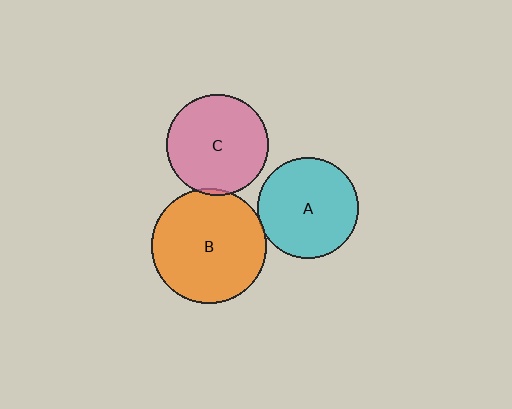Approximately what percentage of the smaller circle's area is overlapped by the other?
Approximately 5%.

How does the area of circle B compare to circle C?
Approximately 1.3 times.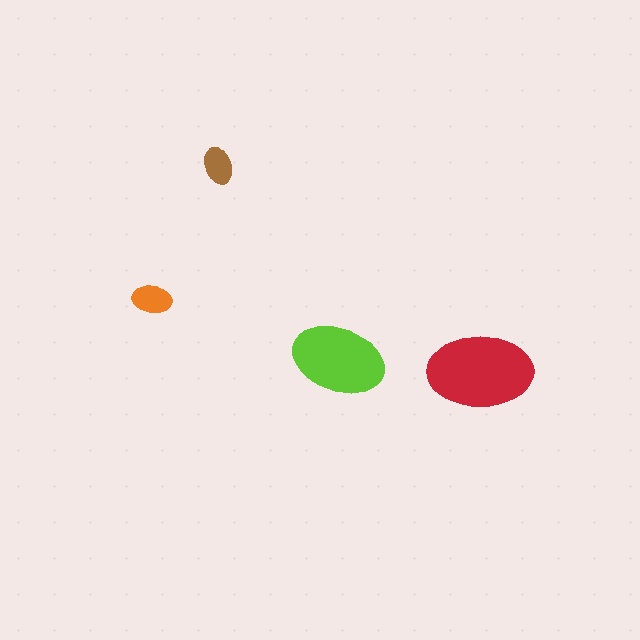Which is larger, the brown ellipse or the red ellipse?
The red one.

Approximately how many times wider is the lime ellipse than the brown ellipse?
About 2.5 times wider.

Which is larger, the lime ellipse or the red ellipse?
The red one.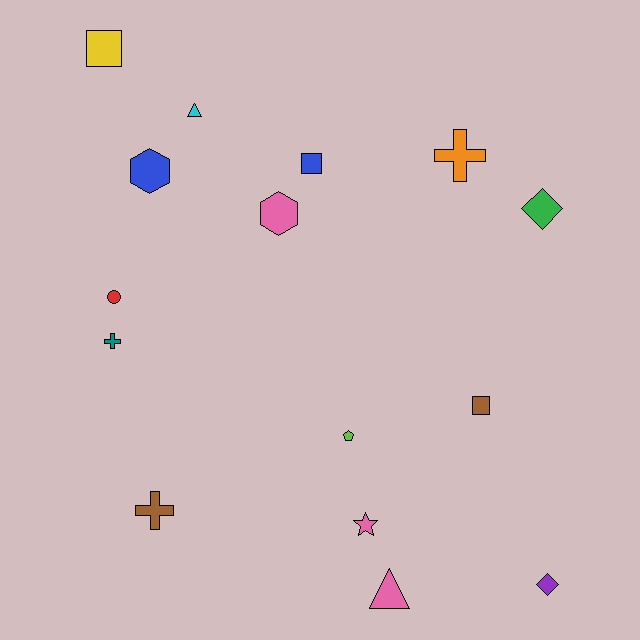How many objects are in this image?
There are 15 objects.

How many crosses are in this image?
There are 3 crosses.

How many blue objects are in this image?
There are 2 blue objects.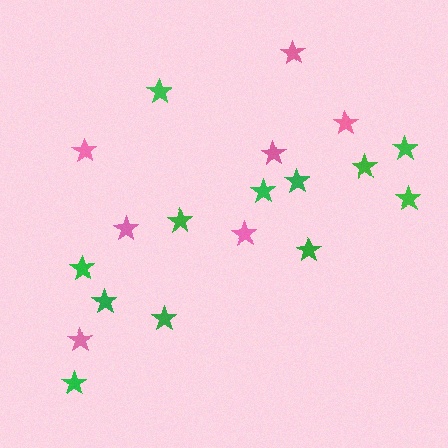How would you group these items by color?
There are 2 groups: one group of green stars (12) and one group of pink stars (7).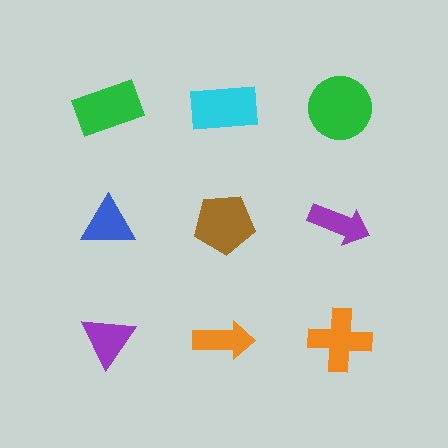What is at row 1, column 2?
A cyan rectangle.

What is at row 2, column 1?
A blue triangle.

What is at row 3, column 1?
A purple triangle.